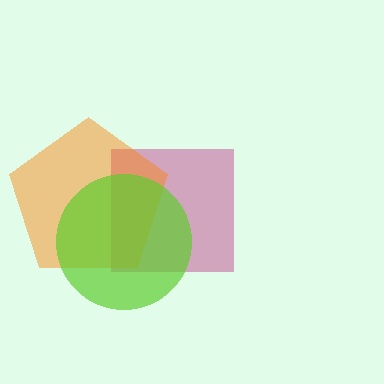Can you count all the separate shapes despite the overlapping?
Yes, there are 3 separate shapes.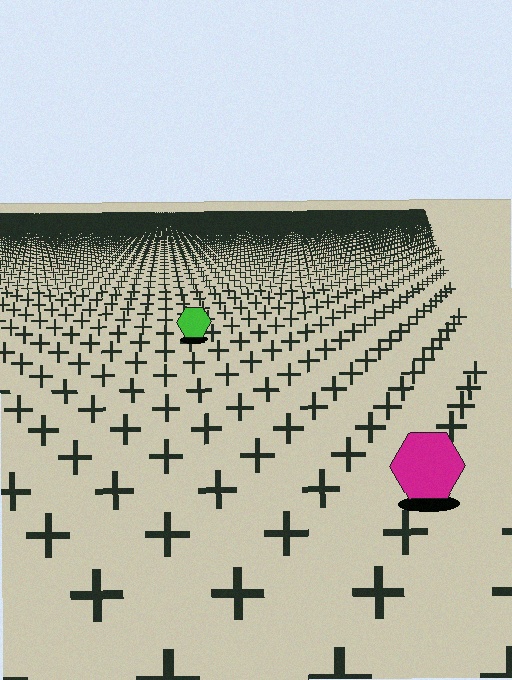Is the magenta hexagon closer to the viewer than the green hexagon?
Yes. The magenta hexagon is closer — you can tell from the texture gradient: the ground texture is coarser near it.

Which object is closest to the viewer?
The magenta hexagon is closest. The texture marks near it are larger and more spread out.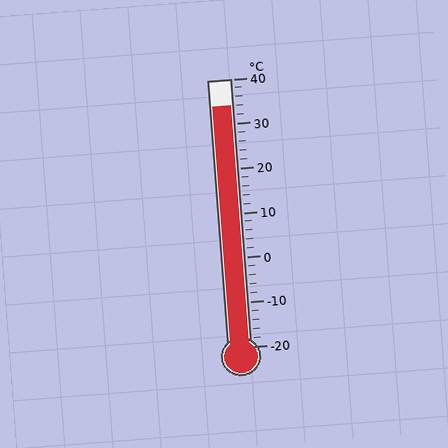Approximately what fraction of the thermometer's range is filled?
The thermometer is filled to approximately 90% of its range.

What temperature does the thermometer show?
The thermometer shows approximately 34°C.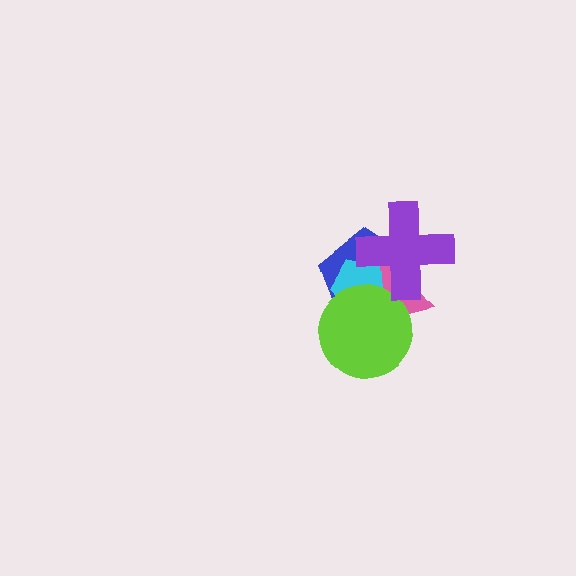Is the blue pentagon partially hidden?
Yes, it is partially covered by another shape.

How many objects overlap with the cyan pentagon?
4 objects overlap with the cyan pentagon.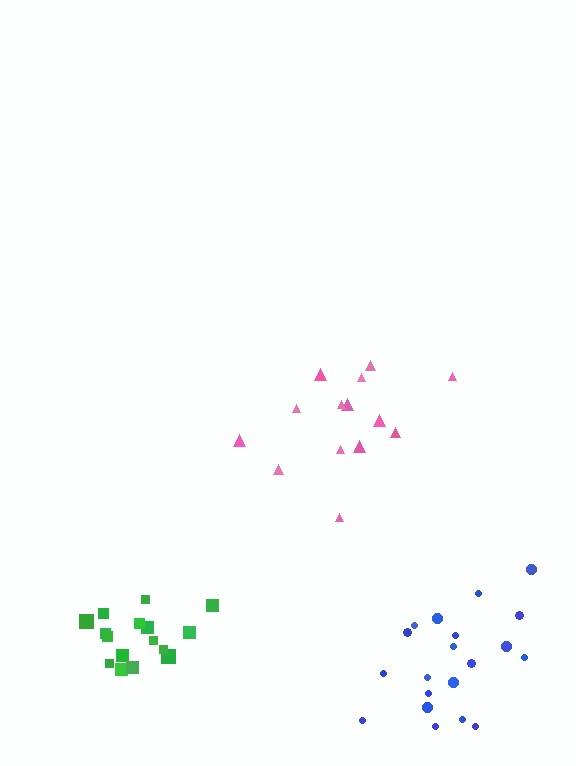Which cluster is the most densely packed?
Green.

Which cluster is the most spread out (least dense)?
Pink.